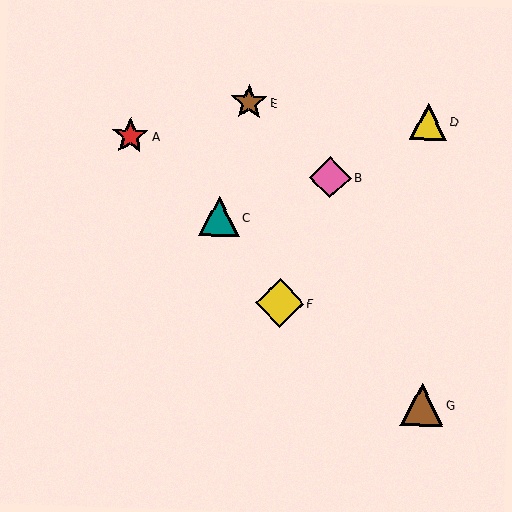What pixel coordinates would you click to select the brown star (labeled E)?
Click at (249, 102) to select the brown star E.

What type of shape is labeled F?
Shape F is a yellow diamond.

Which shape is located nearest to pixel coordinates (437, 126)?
The yellow triangle (labeled D) at (428, 122) is nearest to that location.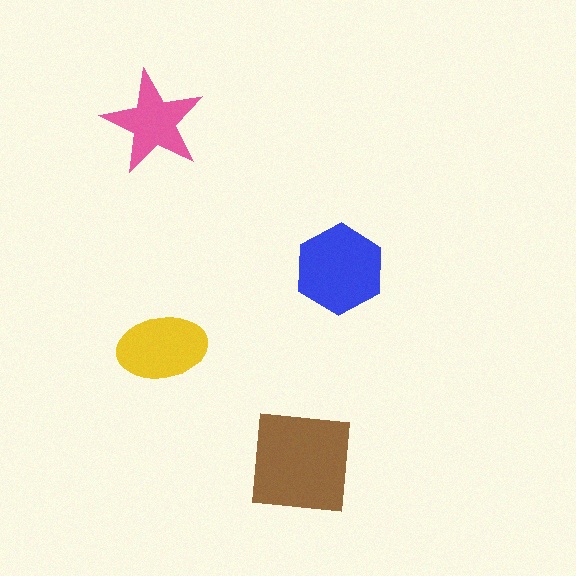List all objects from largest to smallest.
The brown square, the blue hexagon, the yellow ellipse, the pink star.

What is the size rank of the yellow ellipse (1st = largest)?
3rd.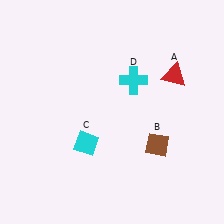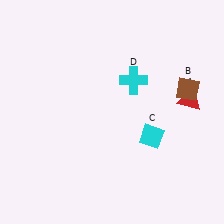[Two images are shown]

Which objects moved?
The objects that moved are: the red triangle (A), the brown diamond (B), the cyan diamond (C).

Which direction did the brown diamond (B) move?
The brown diamond (B) moved up.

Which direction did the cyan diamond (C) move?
The cyan diamond (C) moved right.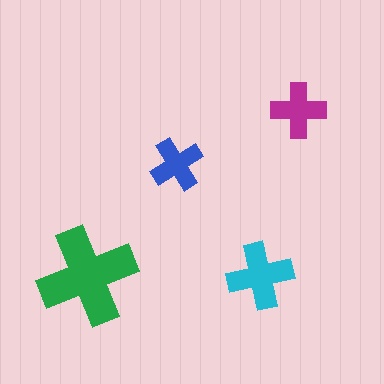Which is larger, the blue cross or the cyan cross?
The cyan one.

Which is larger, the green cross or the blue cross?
The green one.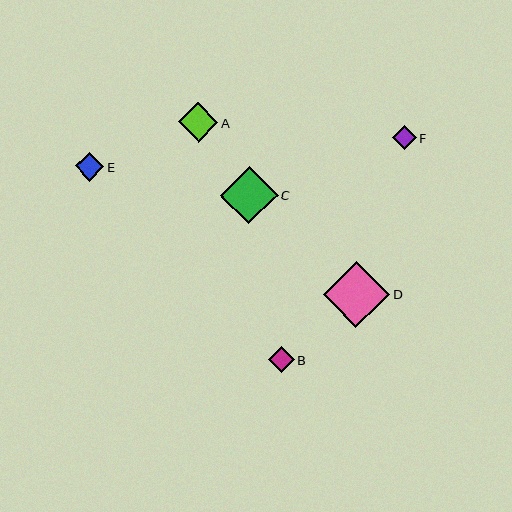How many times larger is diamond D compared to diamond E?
Diamond D is approximately 2.3 times the size of diamond E.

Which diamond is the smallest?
Diamond F is the smallest with a size of approximately 24 pixels.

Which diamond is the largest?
Diamond D is the largest with a size of approximately 66 pixels.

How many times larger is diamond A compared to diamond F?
Diamond A is approximately 1.7 times the size of diamond F.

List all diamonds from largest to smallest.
From largest to smallest: D, C, A, E, B, F.